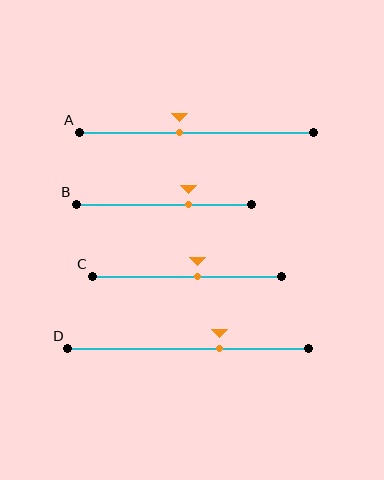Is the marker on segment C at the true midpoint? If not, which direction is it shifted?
No, the marker on segment C is shifted to the right by about 5% of the segment length.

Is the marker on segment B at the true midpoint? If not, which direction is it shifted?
No, the marker on segment B is shifted to the right by about 14% of the segment length.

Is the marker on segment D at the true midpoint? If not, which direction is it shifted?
No, the marker on segment D is shifted to the right by about 13% of the segment length.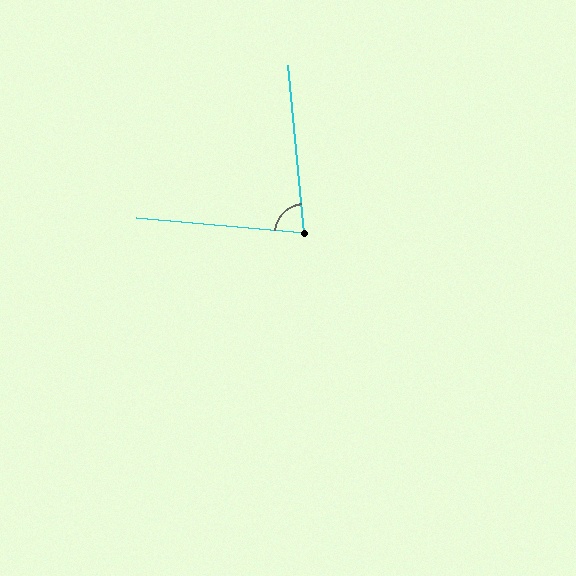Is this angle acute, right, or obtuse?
It is acute.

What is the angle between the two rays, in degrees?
Approximately 79 degrees.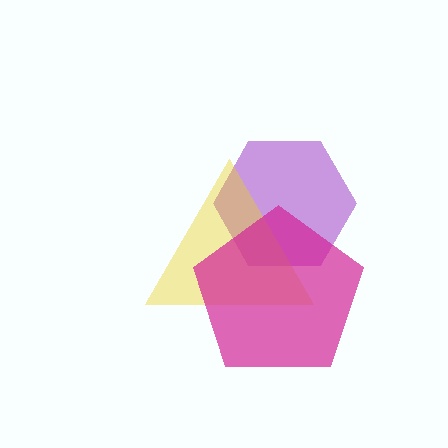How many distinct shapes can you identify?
There are 3 distinct shapes: a purple hexagon, a yellow triangle, a magenta pentagon.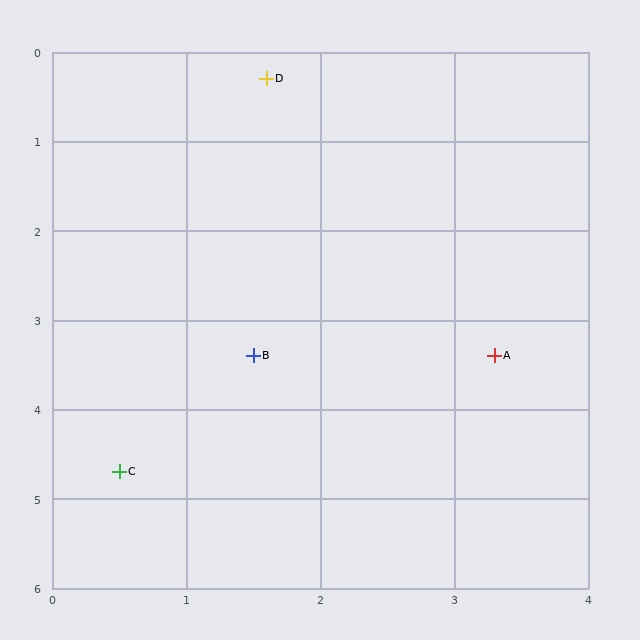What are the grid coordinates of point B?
Point B is at approximately (1.5, 3.4).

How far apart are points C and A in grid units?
Points C and A are about 3.1 grid units apart.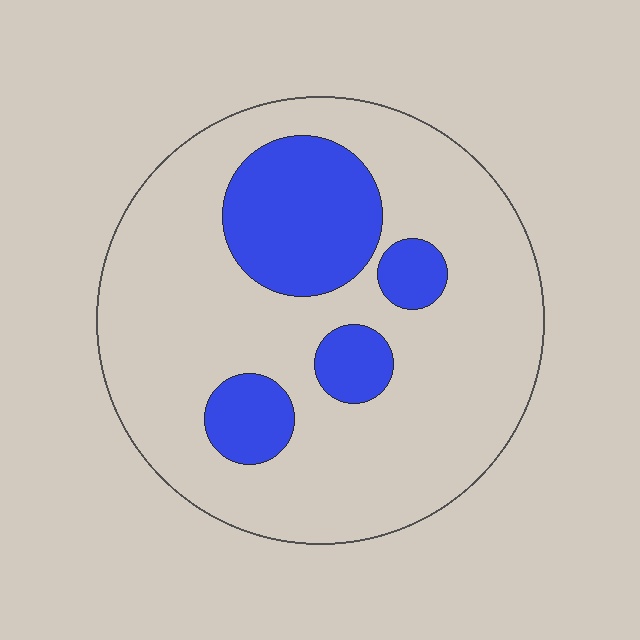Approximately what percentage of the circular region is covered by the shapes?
Approximately 25%.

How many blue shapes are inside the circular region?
4.